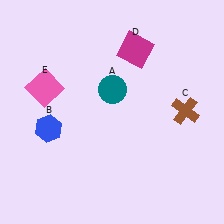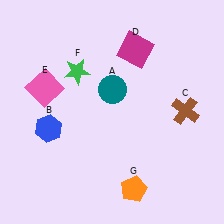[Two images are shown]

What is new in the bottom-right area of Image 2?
An orange pentagon (G) was added in the bottom-right area of Image 2.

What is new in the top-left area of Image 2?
A green star (F) was added in the top-left area of Image 2.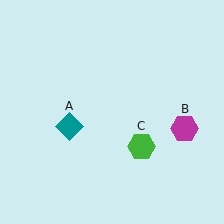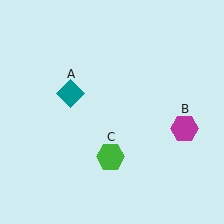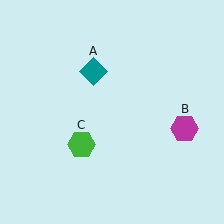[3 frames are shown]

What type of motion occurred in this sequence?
The teal diamond (object A), green hexagon (object C) rotated clockwise around the center of the scene.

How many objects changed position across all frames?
2 objects changed position: teal diamond (object A), green hexagon (object C).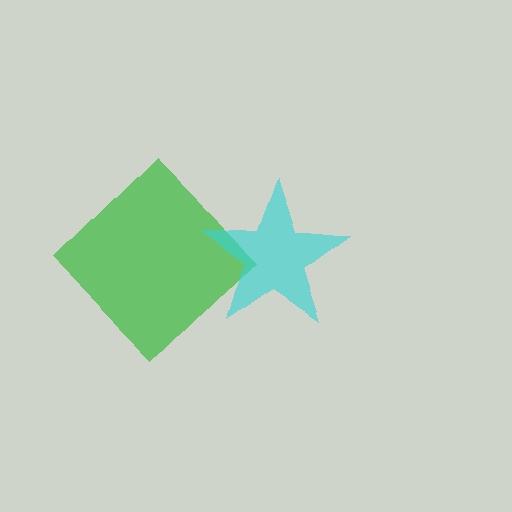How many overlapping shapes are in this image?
There are 2 overlapping shapes in the image.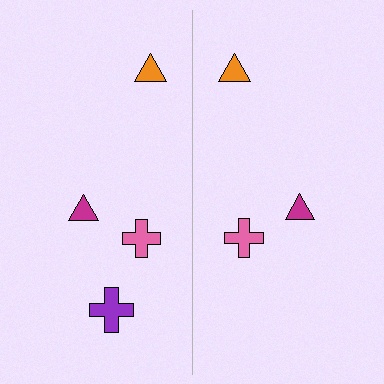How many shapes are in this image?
There are 7 shapes in this image.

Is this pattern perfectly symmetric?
No, the pattern is not perfectly symmetric. A purple cross is missing from the right side.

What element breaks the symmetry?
A purple cross is missing from the right side.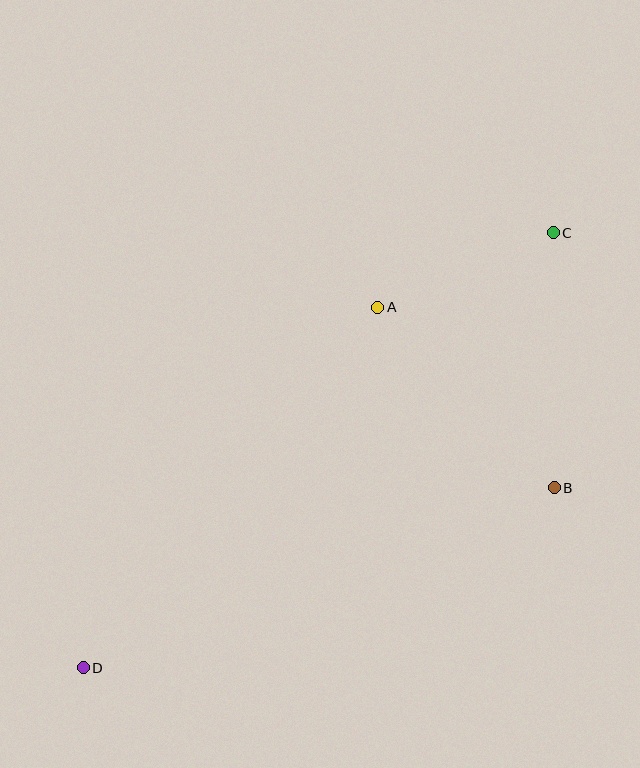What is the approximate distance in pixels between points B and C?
The distance between B and C is approximately 255 pixels.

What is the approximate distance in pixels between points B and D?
The distance between B and D is approximately 504 pixels.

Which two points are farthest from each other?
Points C and D are farthest from each other.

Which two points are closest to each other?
Points A and C are closest to each other.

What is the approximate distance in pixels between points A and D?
The distance between A and D is approximately 465 pixels.